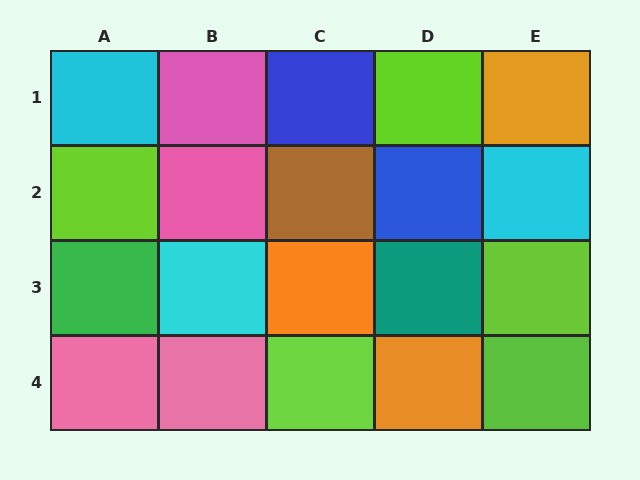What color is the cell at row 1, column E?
Orange.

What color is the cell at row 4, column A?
Pink.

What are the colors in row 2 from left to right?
Lime, pink, brown, blue, cyan.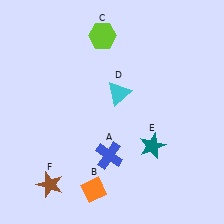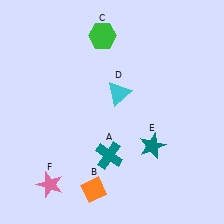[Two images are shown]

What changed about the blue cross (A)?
In Image 1, A is blue. In Image 2, it changed to teal.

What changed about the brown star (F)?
In Image 1, F is brown. In Image 2, it changed to pink.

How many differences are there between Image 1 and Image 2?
There are 3 differences between the two images.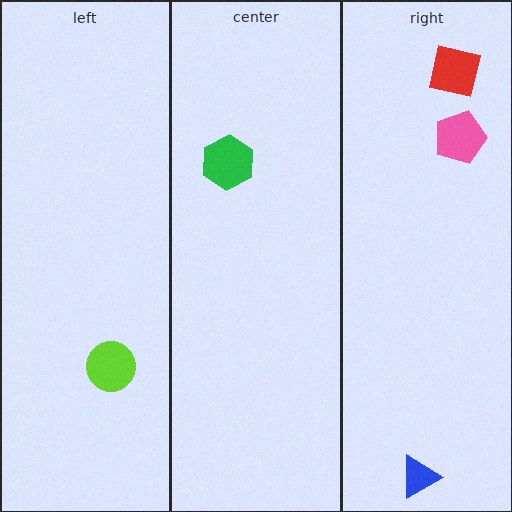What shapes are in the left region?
The lime circle.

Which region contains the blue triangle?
The right region.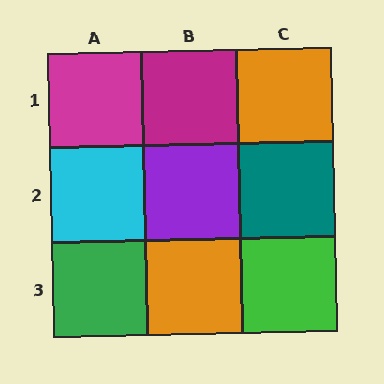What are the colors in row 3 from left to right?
Green, orange, green.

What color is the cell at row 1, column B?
Magenta.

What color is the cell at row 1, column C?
Orange.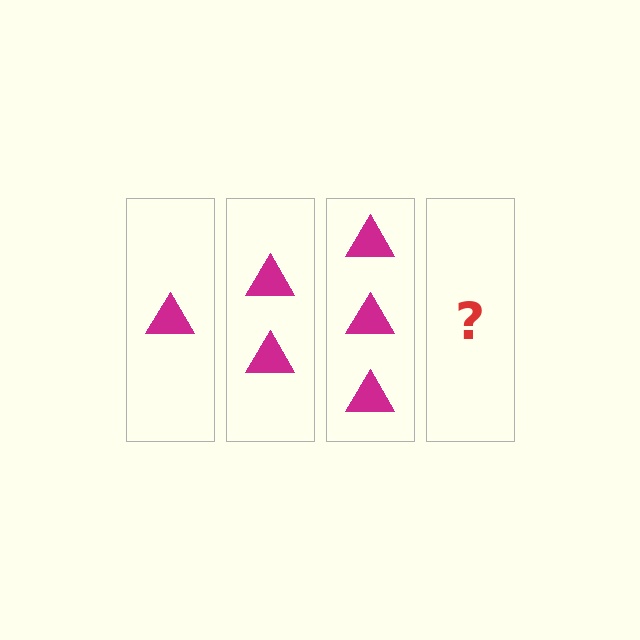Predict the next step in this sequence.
The next step is 4 triangles.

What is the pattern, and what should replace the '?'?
The pattern is that each step adds one more triangle. The '?' should be 4 triangles.